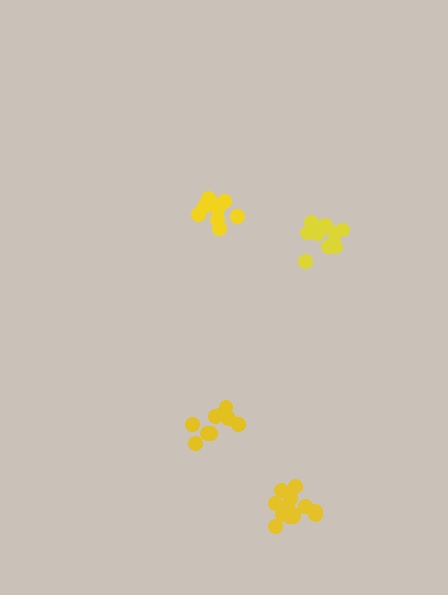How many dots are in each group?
Group 1: 14 dots, Group 2: 9 dots, Group 3: 10 dots, Group 4: 9 dots (42 total).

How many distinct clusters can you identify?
There are 4 distinct clusters.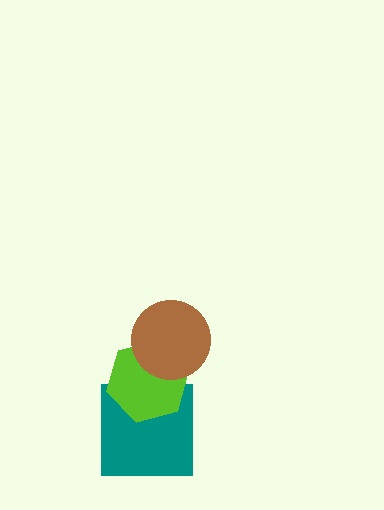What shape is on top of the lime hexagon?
The brown circle is on top of the lime hexagon.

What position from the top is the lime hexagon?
The lime hexagon is 2nd from the top.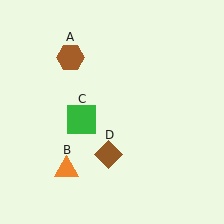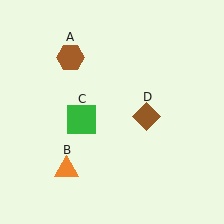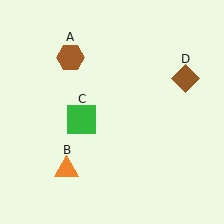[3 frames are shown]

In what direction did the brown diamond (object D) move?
The brown diamond (object D) moved up and to the right.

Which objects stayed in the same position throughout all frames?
Brown hexagon (object A) and orange triangle (object B) and green square (object C) remained stationary.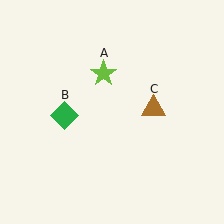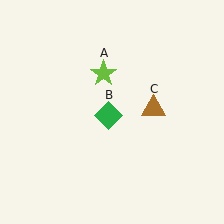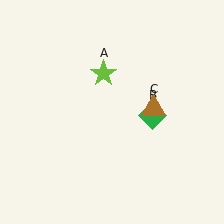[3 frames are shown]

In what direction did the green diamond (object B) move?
The green diamond (object B) moved right.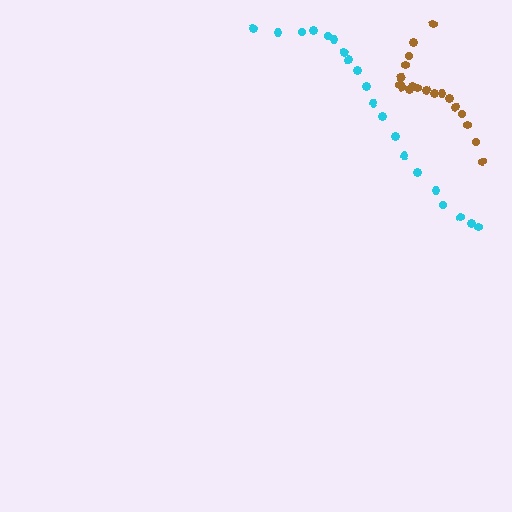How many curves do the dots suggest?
There are 2 distinct paths.